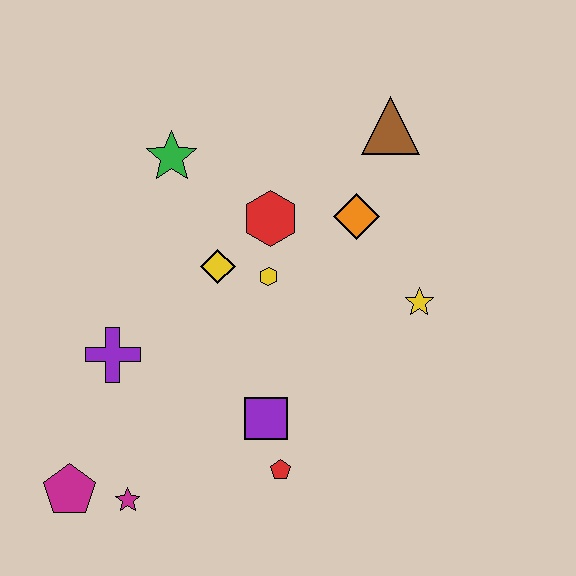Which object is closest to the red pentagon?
The purple square is closest to the red pentagon.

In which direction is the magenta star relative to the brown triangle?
The magenta star is below the brown triangle.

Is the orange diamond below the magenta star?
No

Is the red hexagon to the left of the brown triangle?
Yes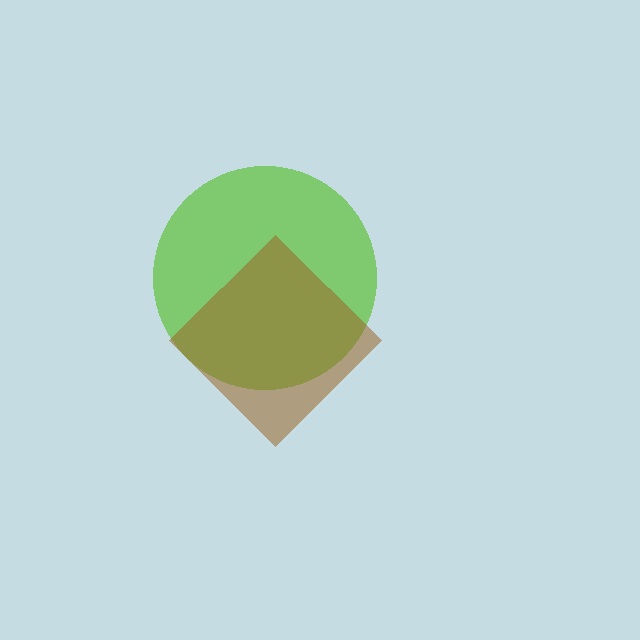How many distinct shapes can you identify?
There are 2 distinct shapes: a lime circle, a brown diamond.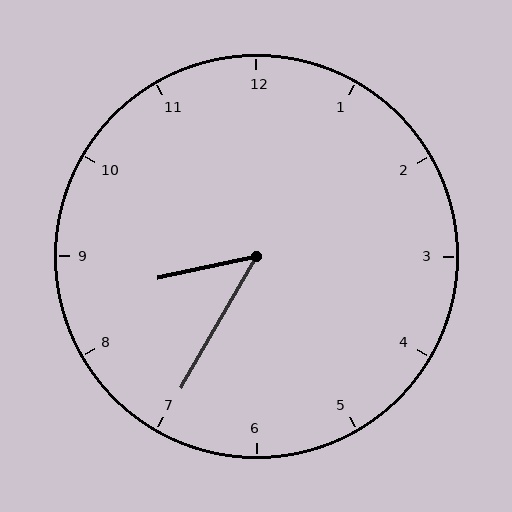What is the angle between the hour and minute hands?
Approximately 48 degrees.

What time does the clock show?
8:35.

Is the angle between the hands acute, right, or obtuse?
It is acute.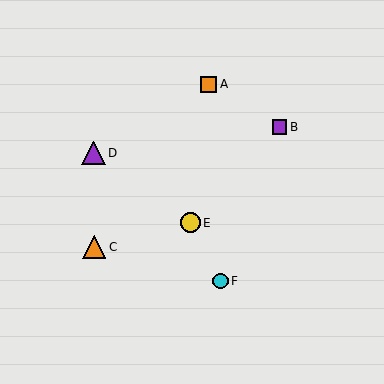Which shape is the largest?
The orange triangle (labeled C) is the largest.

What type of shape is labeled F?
Shape F is a cyan circle.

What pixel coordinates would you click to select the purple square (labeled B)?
Click at (280, 127) to select the purple square B.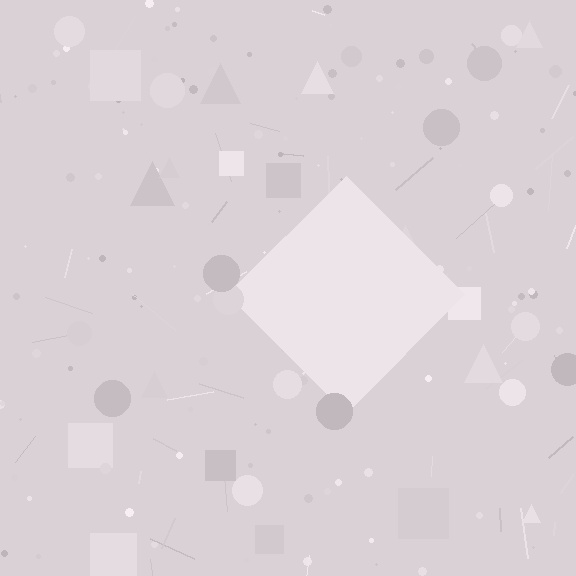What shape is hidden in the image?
A diamond is hidden in the image.